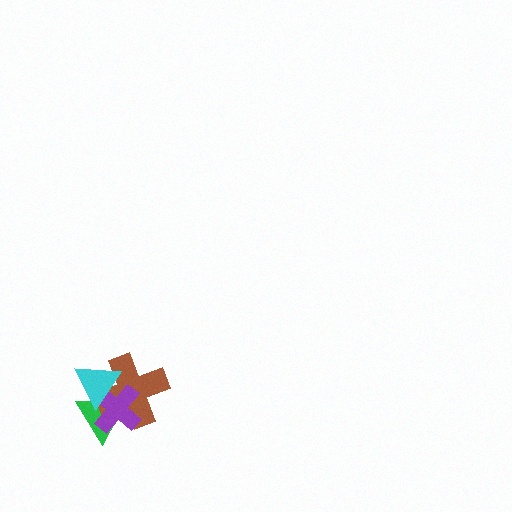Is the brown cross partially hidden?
Yes, it is partially covered by another shape.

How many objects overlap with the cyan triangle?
3 objects overlap with the cyan triangle.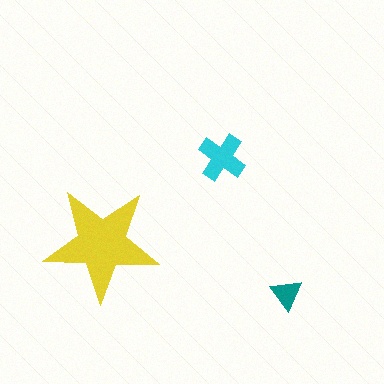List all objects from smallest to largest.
The teal triangle, the cyan cross, the yellow star.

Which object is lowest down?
The teal triangle is bottommost.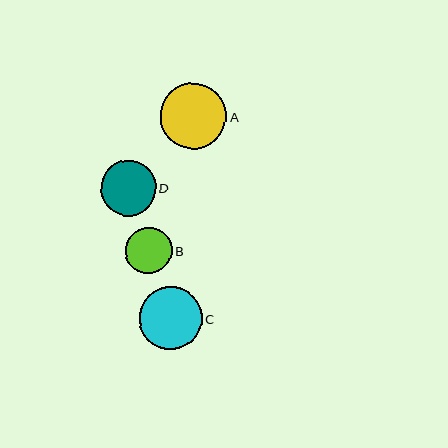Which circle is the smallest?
Circle B is the smallest with a size of approximately 46 pixels.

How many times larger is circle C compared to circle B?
Circle C is approximately 1.4 times the size of circle B.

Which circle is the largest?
Circle A is the largest with a size of approximately 66 pixels.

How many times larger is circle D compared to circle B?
Circle D is approximately 1.2 times the size of circle B.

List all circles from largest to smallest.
From largest to smallest: A, C, D, B.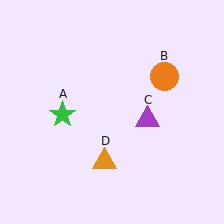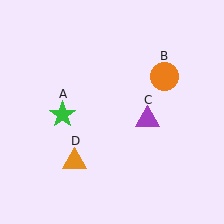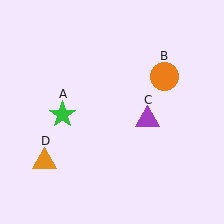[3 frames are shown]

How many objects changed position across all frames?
1 object changed position: orange triangle (object D).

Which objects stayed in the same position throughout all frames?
Green star (object A) and orange circle (object B) and purple triangle (object C) remained stationary.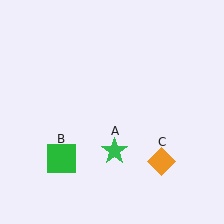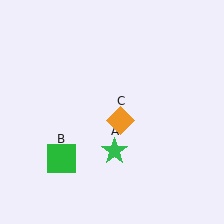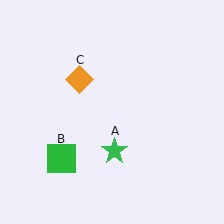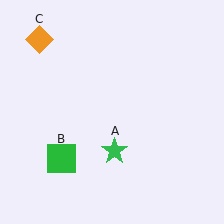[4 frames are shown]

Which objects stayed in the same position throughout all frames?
Green star (object A) and green square (object B) remained stationary.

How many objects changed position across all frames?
1 object changed position: orange diamond (object C).